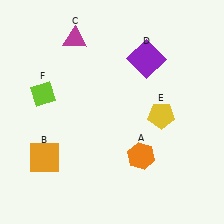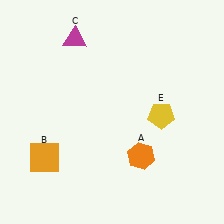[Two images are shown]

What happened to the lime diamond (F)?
The lime diamond (F) was removed in Image 2. It was in the top-left area of Image 1.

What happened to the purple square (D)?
The purple square (D) was removed in Image 2. It was in the top-right area of Image 1.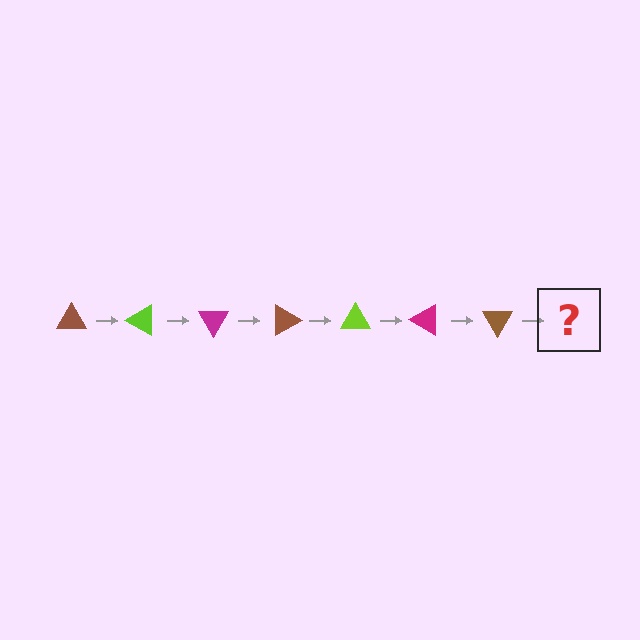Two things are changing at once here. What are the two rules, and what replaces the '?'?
The two rules are that it rotates 30 degrees each step and the color cycles through brown, lime, and magenta. The '?' should be a lime triangle, rotated 210 degrees from the start.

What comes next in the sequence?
The next element should be a lime triangle, rotated 210 degrees from the start.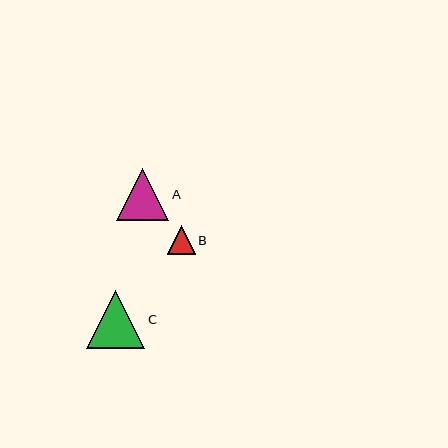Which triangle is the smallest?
Triangle B is the smallest with a size of approximately 28 pixels.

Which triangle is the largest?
Triangle C is the largest with a size of approximately 58 pixels.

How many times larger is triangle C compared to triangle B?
Triangle C is approximately 2.1 times the size of triangle B.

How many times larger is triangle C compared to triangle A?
Triangle C is approximately 1.1 times the size of triangle A.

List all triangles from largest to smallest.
From largest to smallest: C, A, B.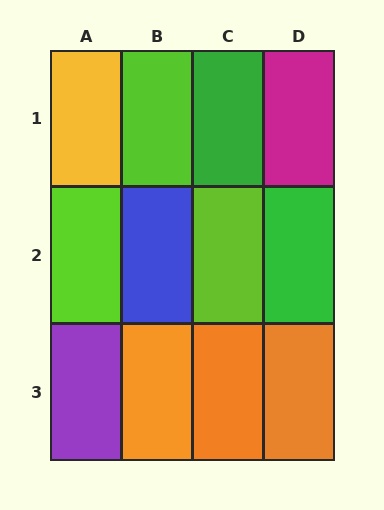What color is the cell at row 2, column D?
Green.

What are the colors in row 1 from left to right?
Yellow, lime, green, magenta.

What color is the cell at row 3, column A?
Purple.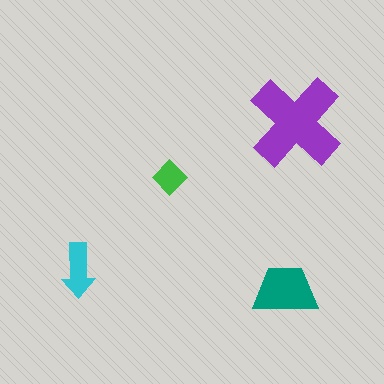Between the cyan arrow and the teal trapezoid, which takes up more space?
The teal trapezoid.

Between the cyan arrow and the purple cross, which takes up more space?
The purple cross.